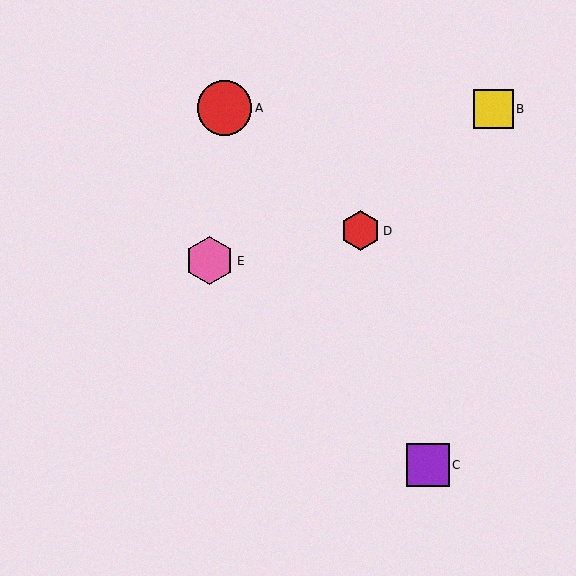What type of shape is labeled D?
Shape D is a red hexagon.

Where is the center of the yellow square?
The center of the yellow square is at (494, 109).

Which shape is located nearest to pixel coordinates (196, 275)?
The pink hexagon (labeled E) at (210, 261) is nearest to that location.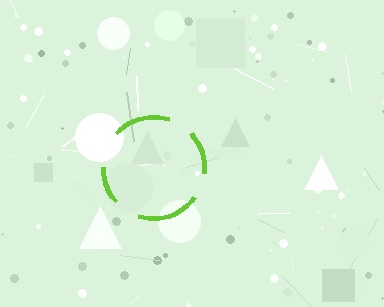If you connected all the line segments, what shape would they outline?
They would outline a circle.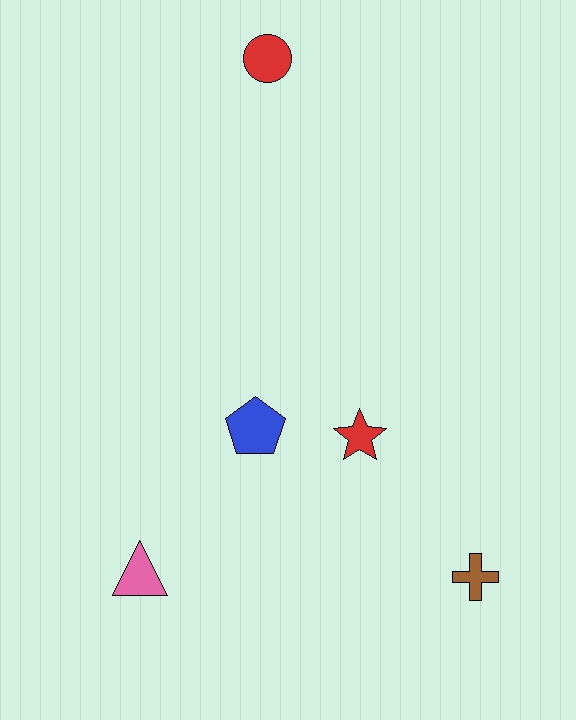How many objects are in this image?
There are 5 objects.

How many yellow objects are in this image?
There are no yellow objects.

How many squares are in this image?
There are no squares.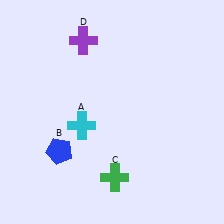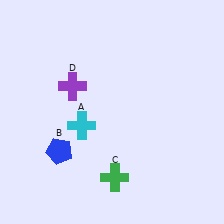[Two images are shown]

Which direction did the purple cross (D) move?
The purple cross (D) moved down.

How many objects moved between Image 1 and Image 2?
1 object moved between the two images.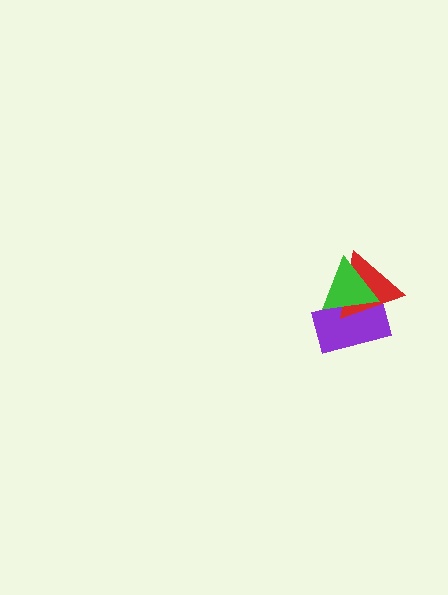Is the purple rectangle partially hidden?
Yes, it is partially covered by another shape.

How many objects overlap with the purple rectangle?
2 objects overlap with the purple rectangle.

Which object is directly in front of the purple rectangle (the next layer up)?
The red triangle is directly in front of the purple rectangle.